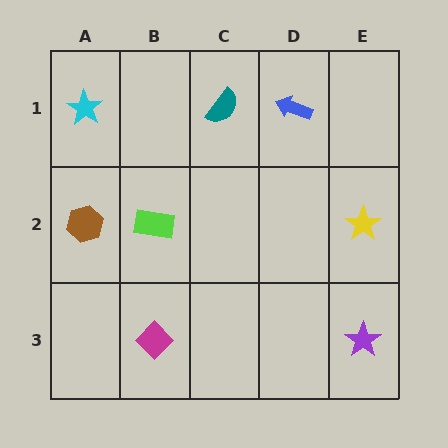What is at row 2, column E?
A yellow star.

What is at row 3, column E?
A purple star.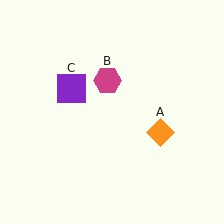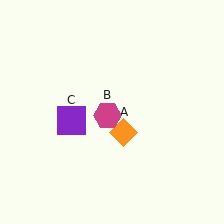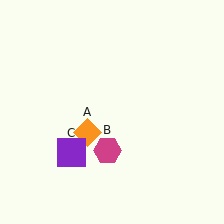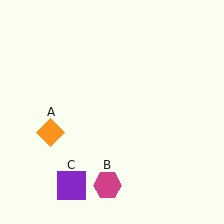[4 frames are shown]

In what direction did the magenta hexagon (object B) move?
The magenta hexagon (object B) moved down.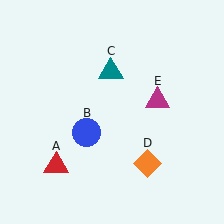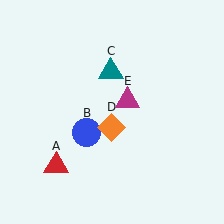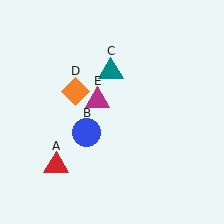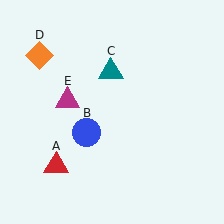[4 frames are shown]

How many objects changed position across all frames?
2 objects changed position: orange diamond (object D), magenta triangle (object E).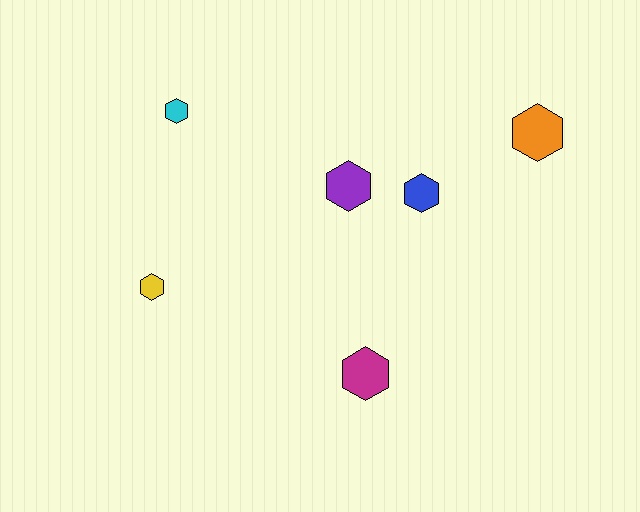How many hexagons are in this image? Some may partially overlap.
There are 6 hexagons.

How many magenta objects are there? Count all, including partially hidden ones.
There is 1 magenta object.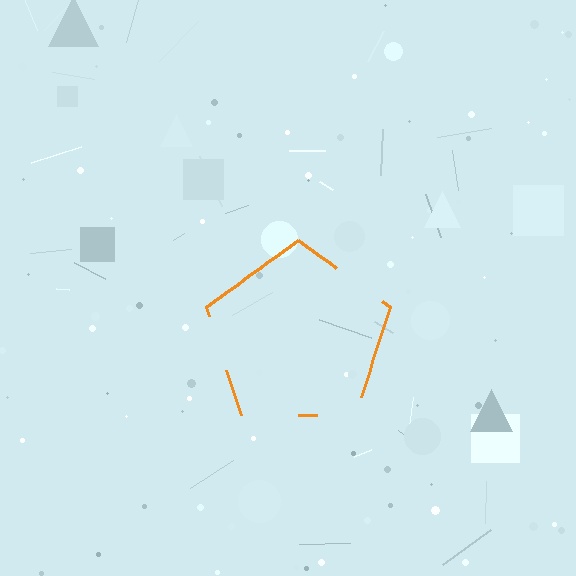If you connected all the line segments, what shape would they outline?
They would outline a pentagon.